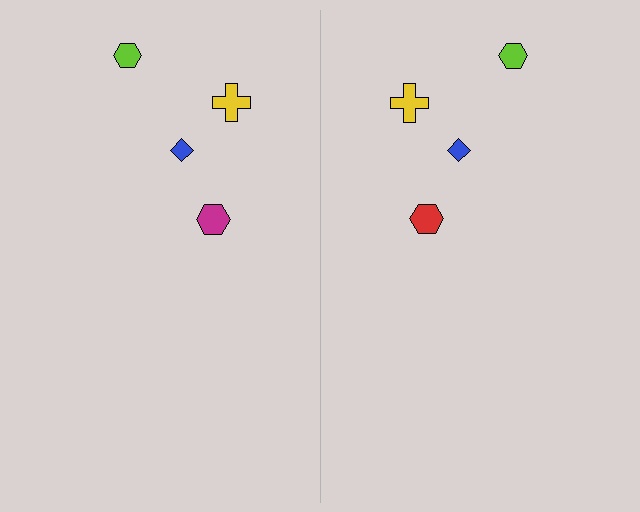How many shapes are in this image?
There are 8 shapes in this image.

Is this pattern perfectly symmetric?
No, the pattern is not perfectly symmetric. The red hexagon on the right side breaks the symmetry — its mirror counterpart is magenta.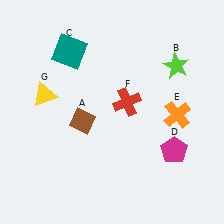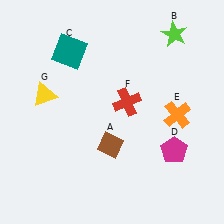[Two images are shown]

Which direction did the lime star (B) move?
The lime star (B) moved up.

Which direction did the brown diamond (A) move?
The brown diamond (A) moved right.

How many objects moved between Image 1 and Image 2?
2 objects moved between the two images.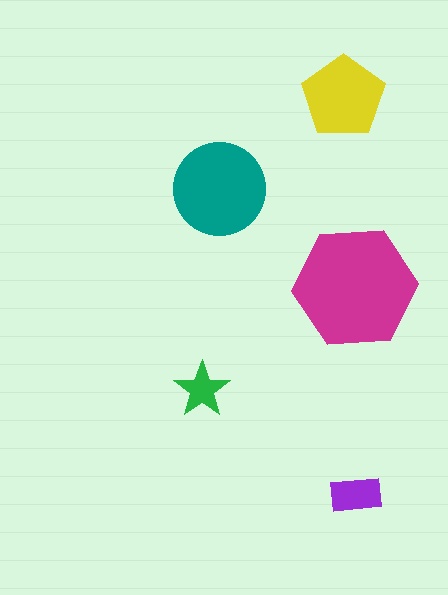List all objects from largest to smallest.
The magenta hexagon, the teal circle, the yellow pentagon, the purple rectangle, the green star.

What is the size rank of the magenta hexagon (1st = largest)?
1st.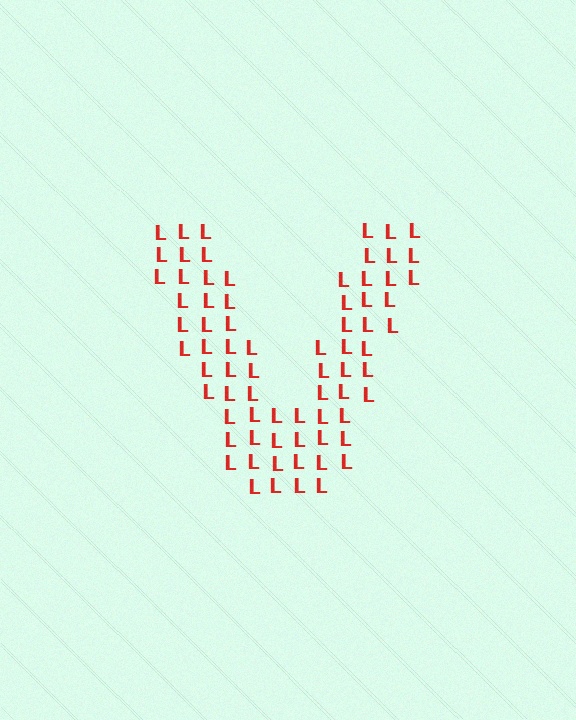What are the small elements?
The small elements are letter L's.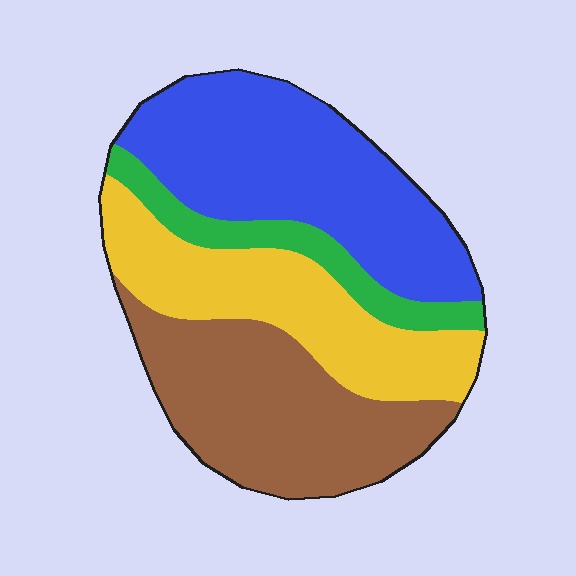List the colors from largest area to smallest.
From largest to smallest: blue, brown, yellow, green.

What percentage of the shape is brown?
Brown covers around 30% of the shape.